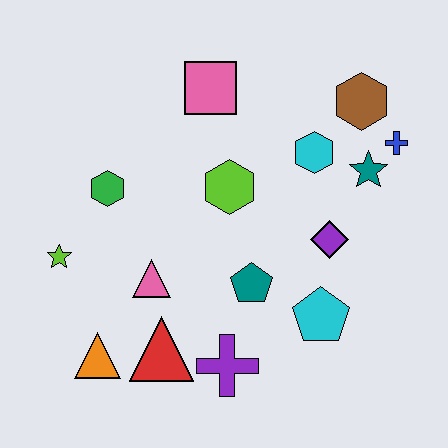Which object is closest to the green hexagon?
The lime star is closest to the green hexagon.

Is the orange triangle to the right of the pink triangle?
No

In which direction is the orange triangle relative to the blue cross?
The orange triangle is to the left of the blue cross.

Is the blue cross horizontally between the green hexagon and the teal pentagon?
No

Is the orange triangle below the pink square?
Yes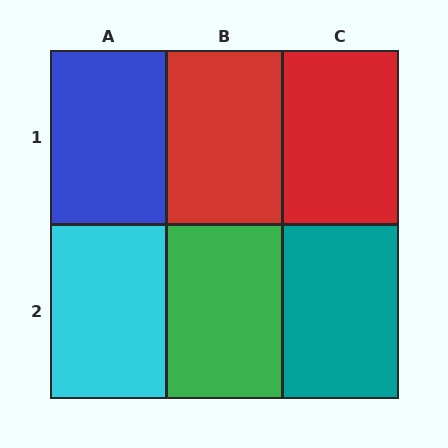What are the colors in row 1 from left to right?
Blue, red, red.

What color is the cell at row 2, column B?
Green.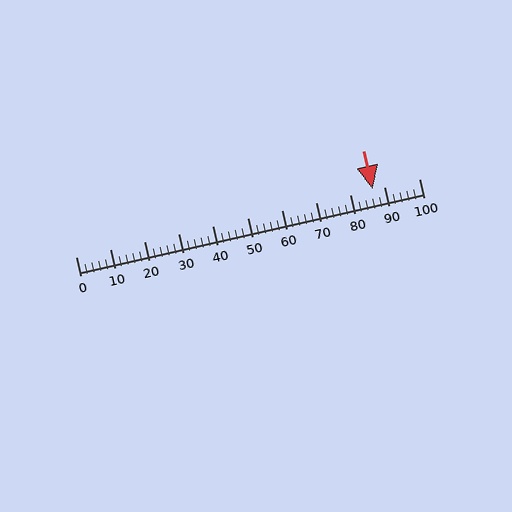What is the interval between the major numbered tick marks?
The major tick marks are spaced 10 units apart.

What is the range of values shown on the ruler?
The ruler shows values from 0 to 100.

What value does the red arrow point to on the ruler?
The red arrow points to approximately 86.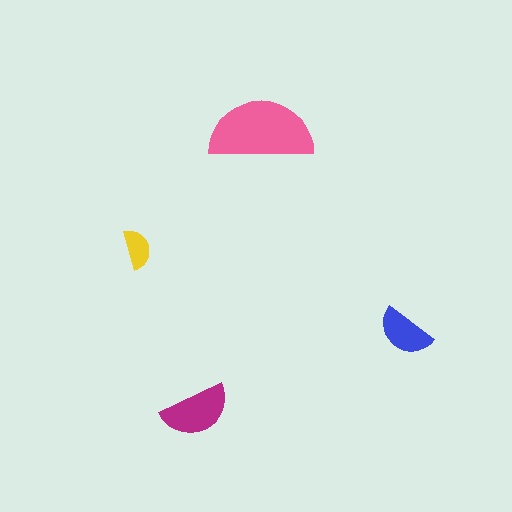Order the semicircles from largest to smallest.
the pink one, the magenta one, the blue one, the yellow one.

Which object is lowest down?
The magenta semicircle is bottommost.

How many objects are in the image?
There are 4 objects in the image.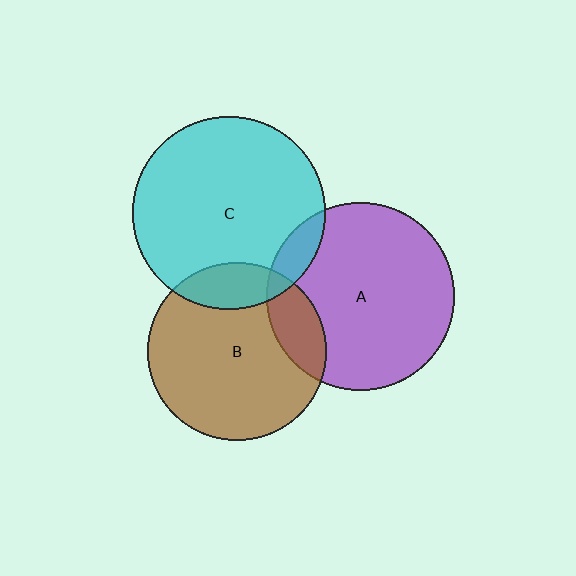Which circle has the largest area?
Circle C (cyan).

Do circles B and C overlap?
Yes.